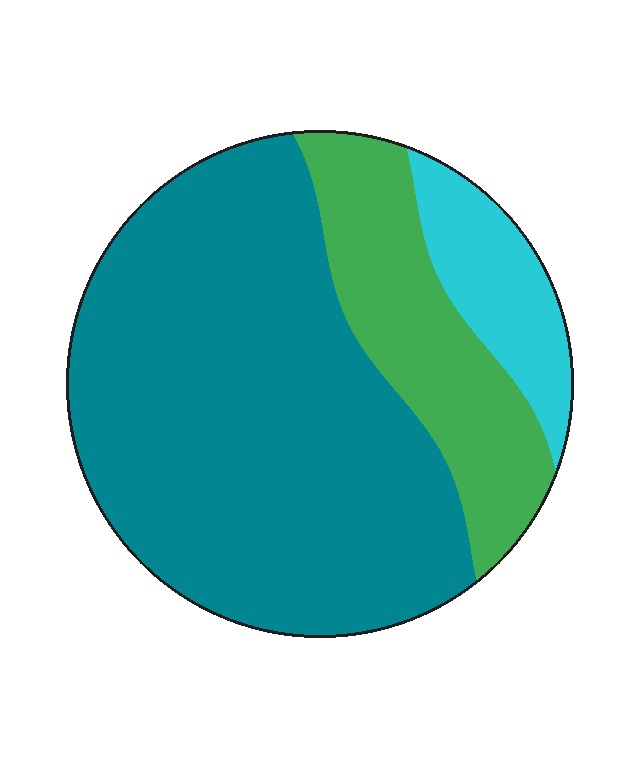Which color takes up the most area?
Teal, at roughly 65%.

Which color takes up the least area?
Cyan, at roughly 10%.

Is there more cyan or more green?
Green.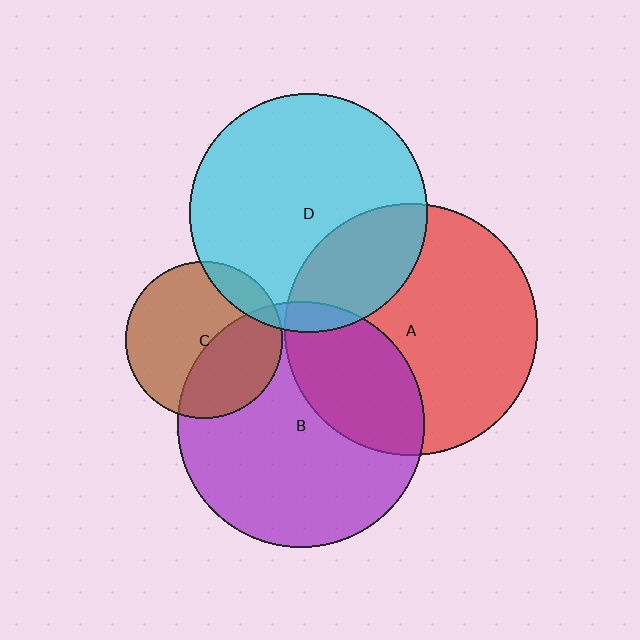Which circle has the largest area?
Circle A (red).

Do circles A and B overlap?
Yes.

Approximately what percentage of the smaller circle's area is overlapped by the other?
Approximately 30%.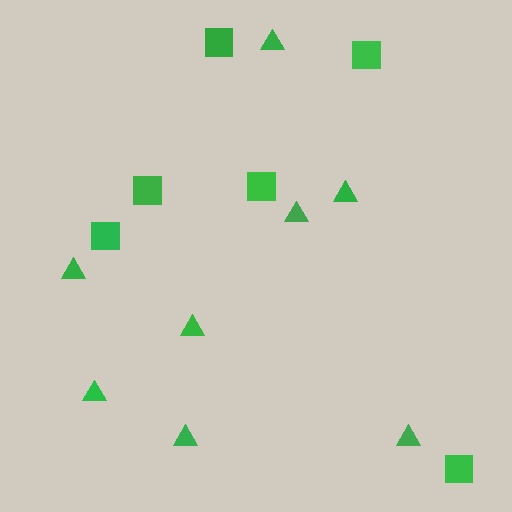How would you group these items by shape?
There are 2 groups: one group of triangles (8) and one group of squares (6).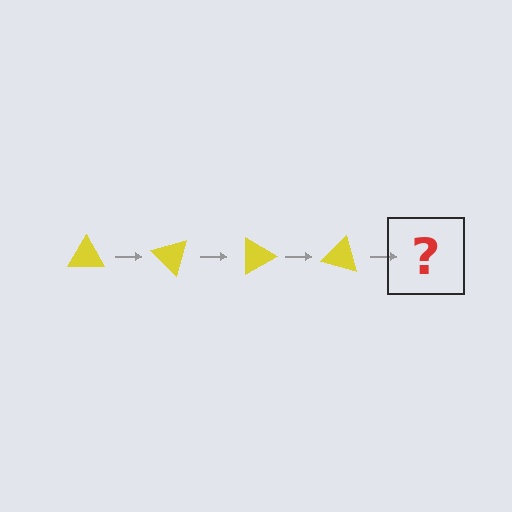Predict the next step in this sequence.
The next step is a yellow triangle rotated 180 degrees.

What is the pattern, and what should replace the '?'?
The pattern is that the triangle rotates 45 degrees each step. The '?' should be a yellow triangle rotated 180 degrees.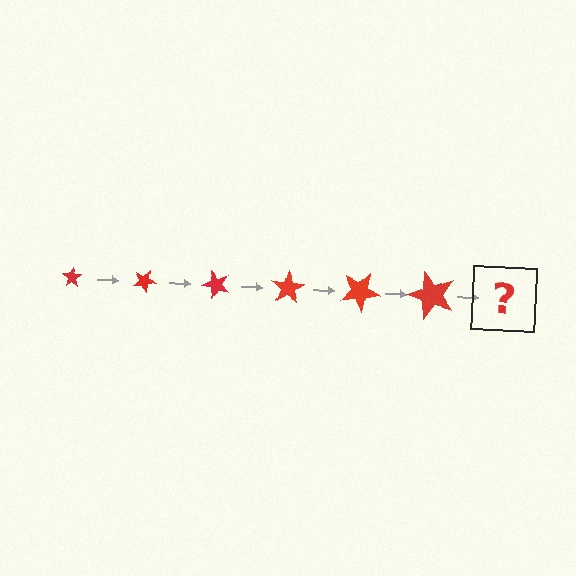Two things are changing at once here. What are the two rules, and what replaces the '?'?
The two rules are that the star grows larger each step and it rotates 25 degrees each step. The '?' should be a star, larger than the previous one and rotated 150 degrees from the start.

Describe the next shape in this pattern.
It should be a star, larger than the previous one and rotated 150 degrees from the start.